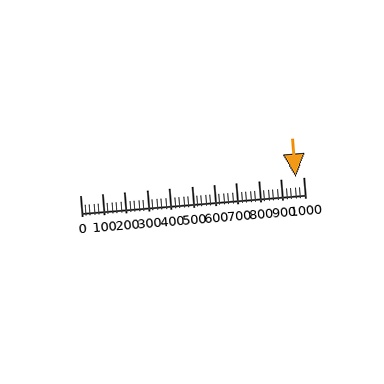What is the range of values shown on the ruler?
The ruler shows values from 0 to 1000.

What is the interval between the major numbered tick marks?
The major tick marks are spaced 100 units apart.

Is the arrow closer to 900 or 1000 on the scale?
The arrow is closer to 1000.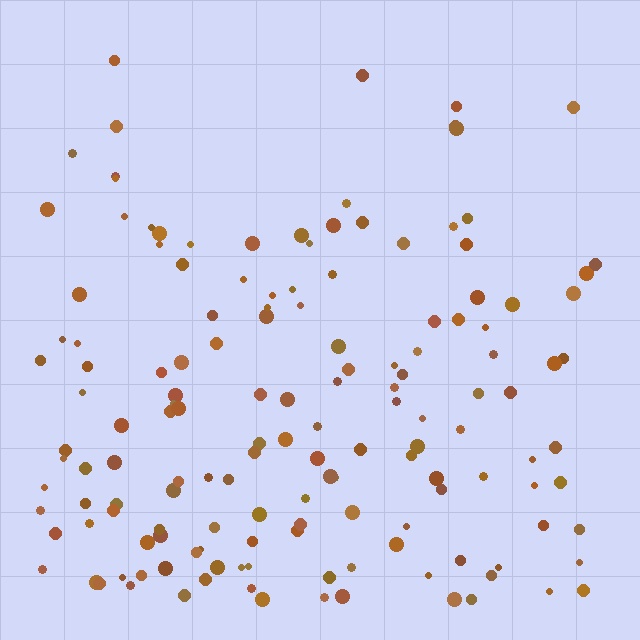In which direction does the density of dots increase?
From top to bottom, with the bottom side densest.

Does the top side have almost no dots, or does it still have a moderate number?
Still a moderate number, just noticeably fewer than the bottom.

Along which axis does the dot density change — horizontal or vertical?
Vertical.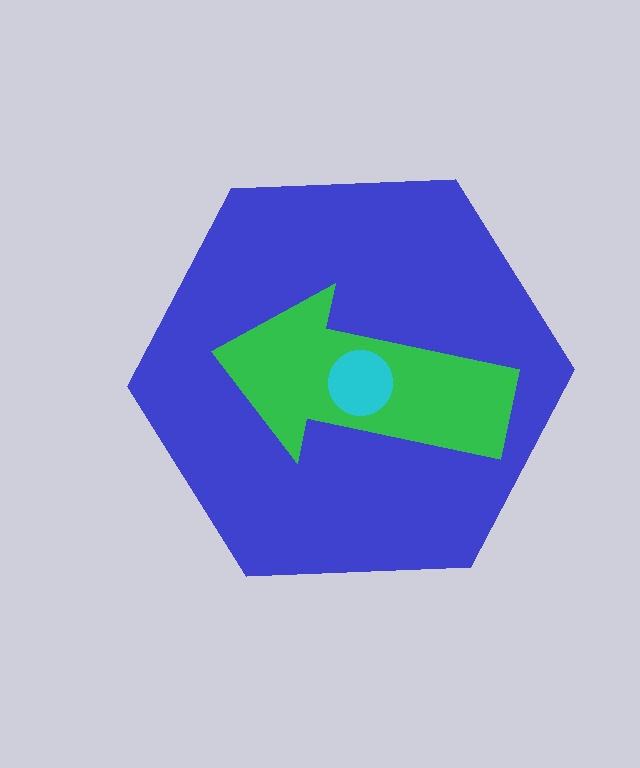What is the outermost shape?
The blue hexagon.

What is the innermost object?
The cyan circle.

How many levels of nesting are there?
3.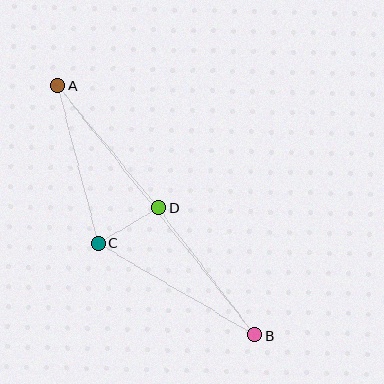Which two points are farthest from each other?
Points A and B are farthest from each other.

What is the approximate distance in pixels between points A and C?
The distance between A and C is approximately 163 pixels.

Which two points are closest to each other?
Points C and D are closest to each other.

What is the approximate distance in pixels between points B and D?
The distance between B and D is approximately 160 pixels.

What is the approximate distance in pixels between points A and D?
The distance between A and D is approximately 158 pixels.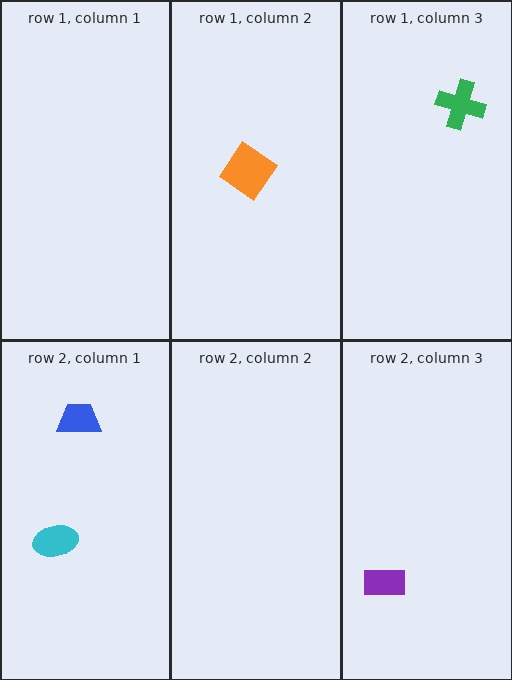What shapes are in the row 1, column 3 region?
The green cross.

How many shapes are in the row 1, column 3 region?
1.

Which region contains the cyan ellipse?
The row 2, column 1 region.